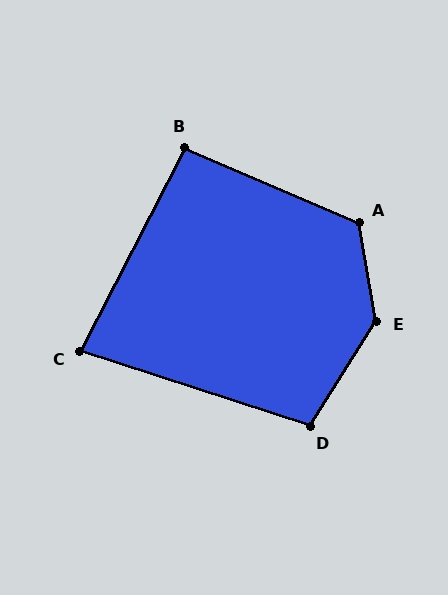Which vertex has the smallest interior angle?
C, at approximately 80 degrees.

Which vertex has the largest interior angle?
E, at approximately 137 degrees.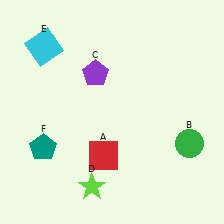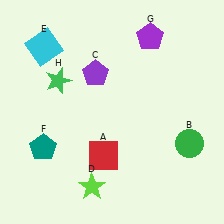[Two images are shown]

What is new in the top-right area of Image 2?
A purple pentagon (G) was added in the top-right area of Image 2.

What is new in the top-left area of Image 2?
A green star (H) was added in the top-left area of Image 2.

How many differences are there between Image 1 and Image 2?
There are 2 differences between the two images.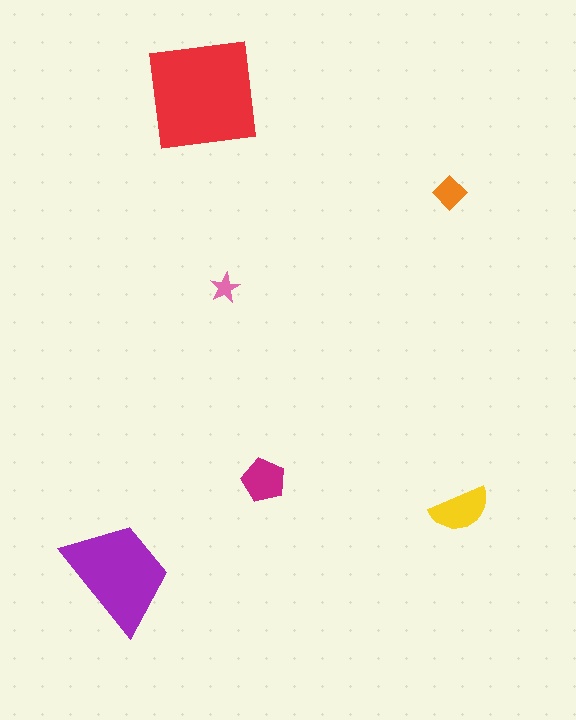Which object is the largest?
The red square.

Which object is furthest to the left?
The purple trapezoid is leftmost.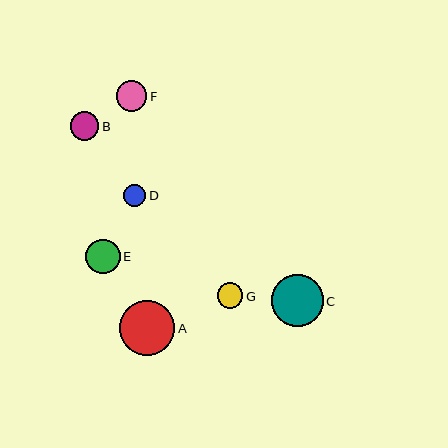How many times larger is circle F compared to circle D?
Circle F is approximately 1.4 times the size of circle D.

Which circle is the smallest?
Circle D is the smallest with a size of approximately 22 pixels.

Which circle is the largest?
Circle A is the largest with a size of approximately 55 pixels.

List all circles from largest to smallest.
From largest to smallest: A, C, E, F, B, G, D.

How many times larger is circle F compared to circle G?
Circle F is approximately 1.2 times the size of circle G.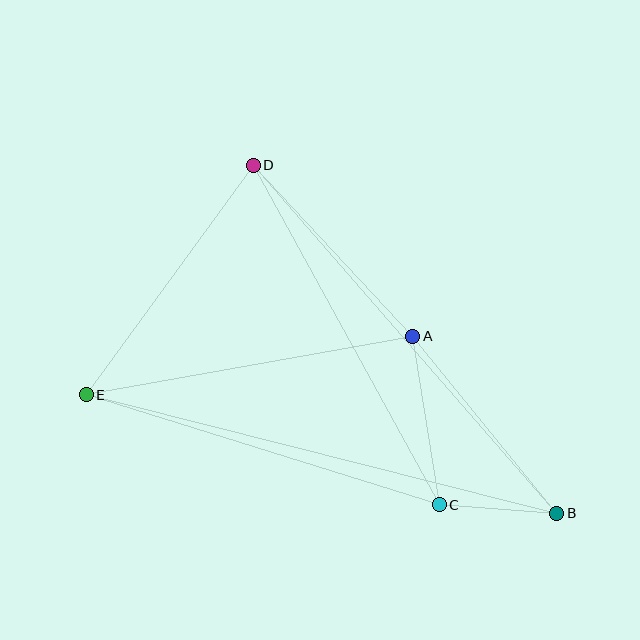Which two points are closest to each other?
Points B and C are closest to each other.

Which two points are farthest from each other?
Points B and E are farthest from each other.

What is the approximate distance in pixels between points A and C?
The distance between A and C is approximately 171 pixels.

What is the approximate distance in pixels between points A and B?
The distance between A and B is approximately 228 pixels.